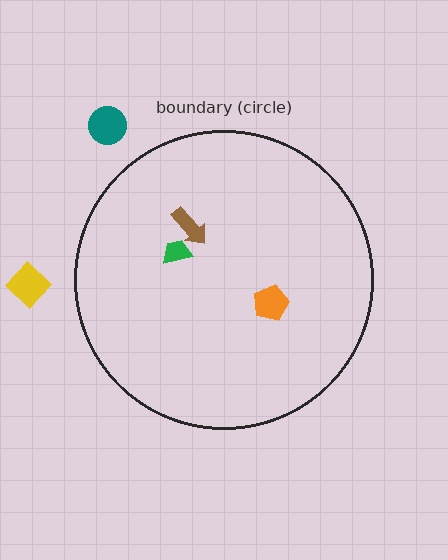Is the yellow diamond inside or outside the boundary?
Outside.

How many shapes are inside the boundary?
3 inside, 2 outside.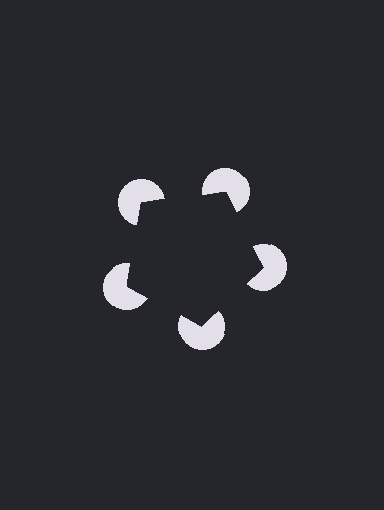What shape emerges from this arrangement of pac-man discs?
An illusory pentagon — its edges are inferred from the aligned wedge cuts in the pac-man discs, not physically drawn.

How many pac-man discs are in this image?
There are 5 — one at each vertex of the illusory pentagon.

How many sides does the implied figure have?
5 sides.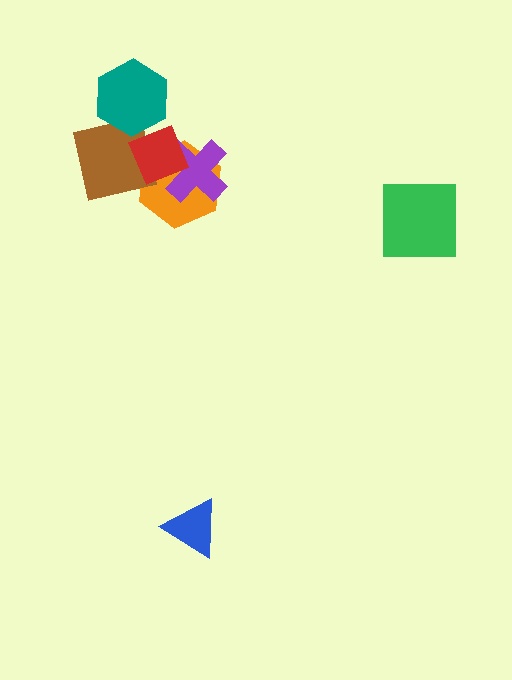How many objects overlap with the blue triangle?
0 objects overlap with the blue triangle.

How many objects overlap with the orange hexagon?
3 objects overlap with the orange hexagon.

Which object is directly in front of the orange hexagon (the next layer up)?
The purple cross is directly in front of the orange hexagon.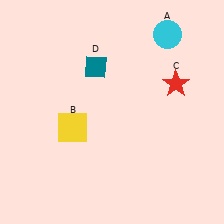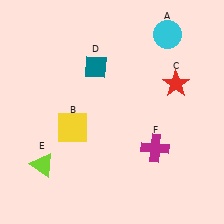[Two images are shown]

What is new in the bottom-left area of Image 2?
A lime triangle (E) was added in the bottom-left area of Image 2.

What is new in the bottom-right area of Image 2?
A magenta cross (F) was added in the bottom-right area of Image 2.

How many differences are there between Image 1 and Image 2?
There are 2 differences between the two images.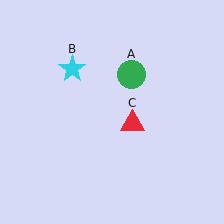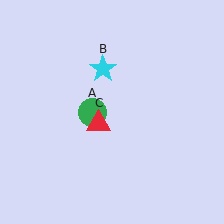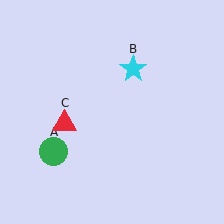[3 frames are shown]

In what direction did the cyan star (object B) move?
The cyan star (object B) moved right.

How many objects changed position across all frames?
3 objects changed position: green circle (object A), cyan star (object B), red triangle (object C).